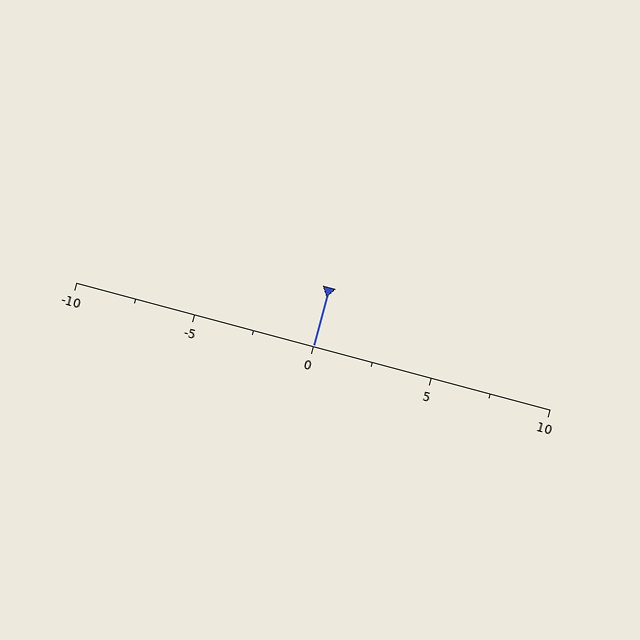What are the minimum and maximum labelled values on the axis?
The axis runs from -10 to 10.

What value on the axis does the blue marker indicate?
The marker indicates approximately 0.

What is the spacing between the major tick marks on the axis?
The major ticks are spaced 5 apart.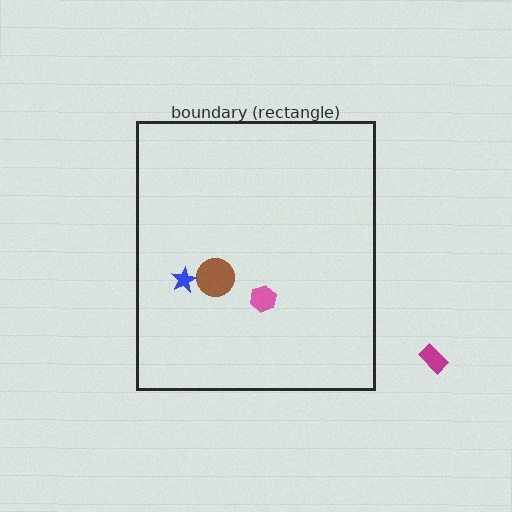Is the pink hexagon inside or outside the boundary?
Inside.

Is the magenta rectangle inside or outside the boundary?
Outside.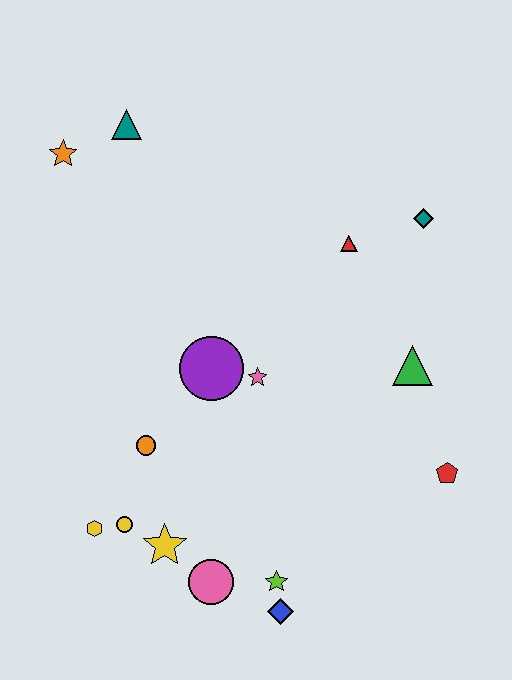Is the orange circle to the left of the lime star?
Yes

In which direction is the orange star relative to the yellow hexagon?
The orange star is above the yellow hexagon.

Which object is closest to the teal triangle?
The orange star is closest to the teal triangle.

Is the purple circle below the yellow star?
No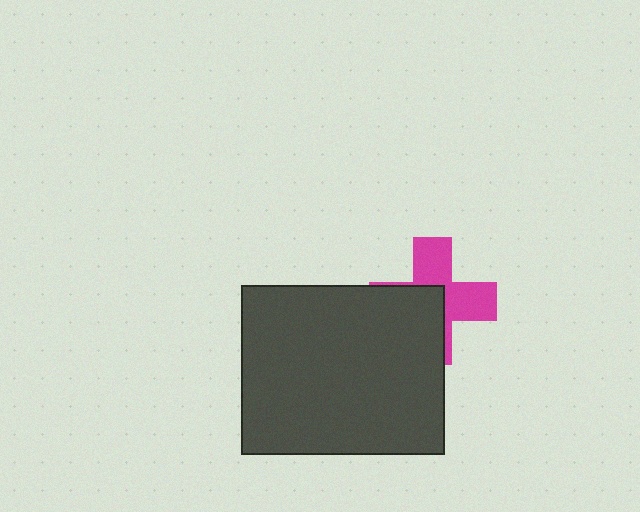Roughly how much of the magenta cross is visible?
About half of it is visible (roughly 51%).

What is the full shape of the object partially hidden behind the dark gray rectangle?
The partially hidden object is a magenta cross.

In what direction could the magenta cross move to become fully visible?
The magenta cross could move toward the upper-right. That would shift it out from behind the dark gray rectangle entirely.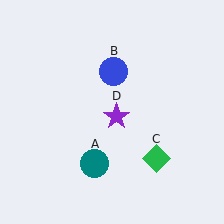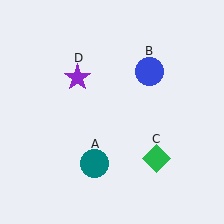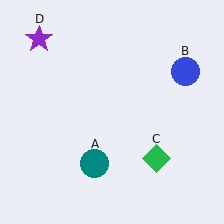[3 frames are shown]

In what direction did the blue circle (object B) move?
The blue circle (object B) moved right.